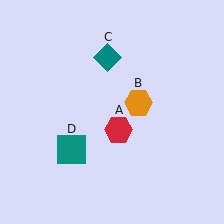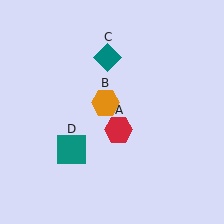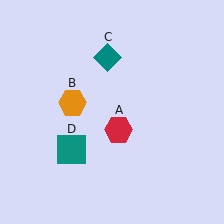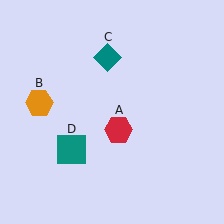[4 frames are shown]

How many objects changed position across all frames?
1 object changed position: orange hexagon (object B).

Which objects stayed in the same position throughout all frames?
Red hexagon (object A) and teal diamond (object C) and teal square (object D) remained stationary.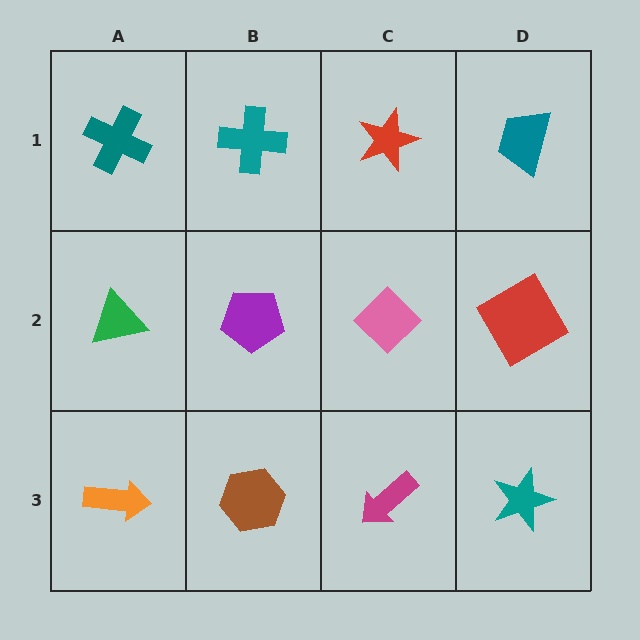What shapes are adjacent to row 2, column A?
A teal cross (row 1, column A), an orange arrow (row 3, column A), a purple pentagon (row 2, column B).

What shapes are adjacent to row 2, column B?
A teal cross (row 1, column B), a brown hexagon (row 3, column B), a green triangle (row 2, column A), a pink diamond (row 2, column C).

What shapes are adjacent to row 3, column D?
A red diamond (row 2, column D), a magenta arrow (row 3, column C).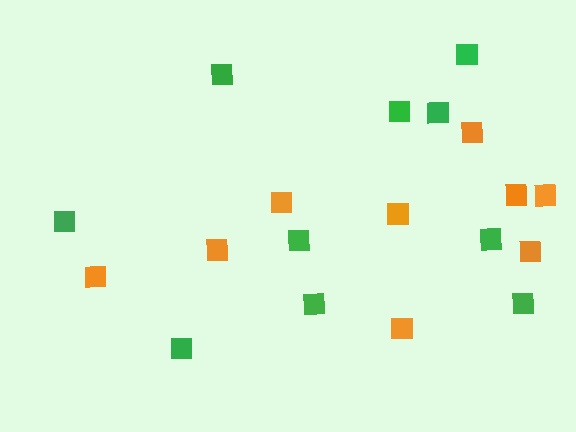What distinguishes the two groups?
There are 2 groups: one group of orange squares (9) and one group of green squares (10).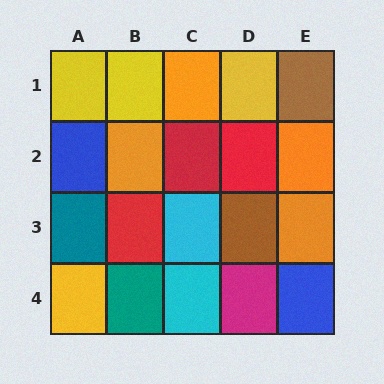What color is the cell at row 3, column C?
Cyan.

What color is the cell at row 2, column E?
Orange.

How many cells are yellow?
4 cells are yellow.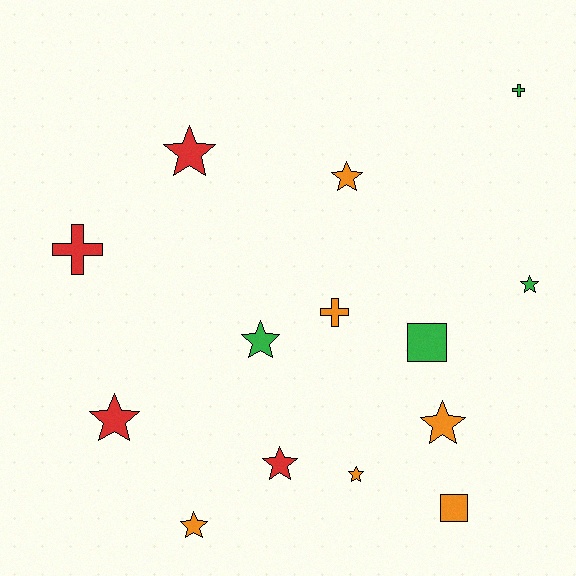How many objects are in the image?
There are 14 objects.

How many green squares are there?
There is 1 green square.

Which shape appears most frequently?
Star, with 9 objects.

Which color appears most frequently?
Orange, with 6 objects.